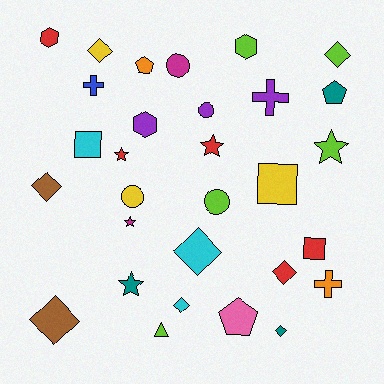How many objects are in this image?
There are 30 objects.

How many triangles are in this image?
There is 1 triangle.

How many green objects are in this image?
There are no green objects.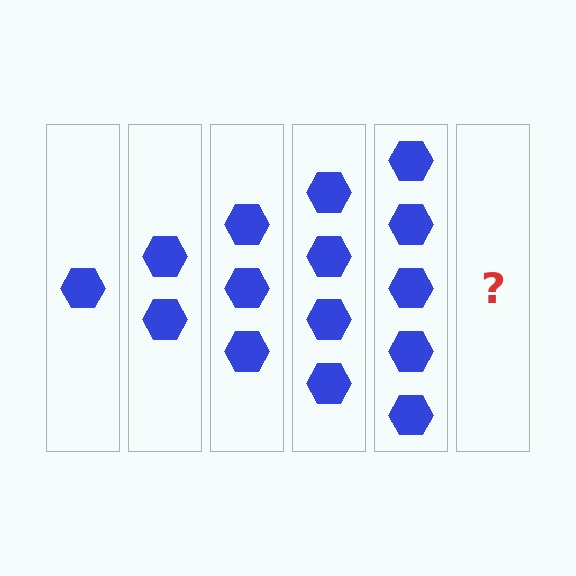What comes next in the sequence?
The next element should be 6 hexagons.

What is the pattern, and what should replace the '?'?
The pattern is that each step adds one more hexagon. The '?' should be 6 hexagons.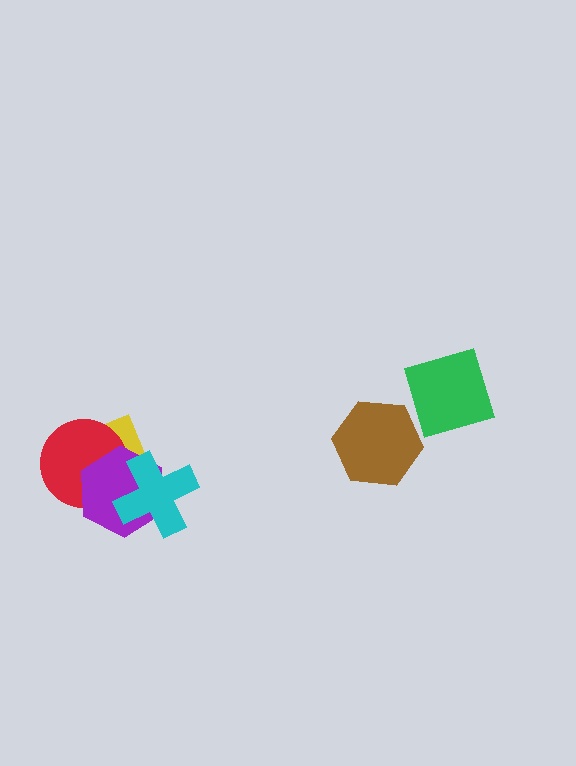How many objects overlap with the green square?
0 objects overlap with the green square.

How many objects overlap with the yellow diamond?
3 objects overlap with the yellow diamond.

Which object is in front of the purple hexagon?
The cyan cross is in front of the purple hexagon.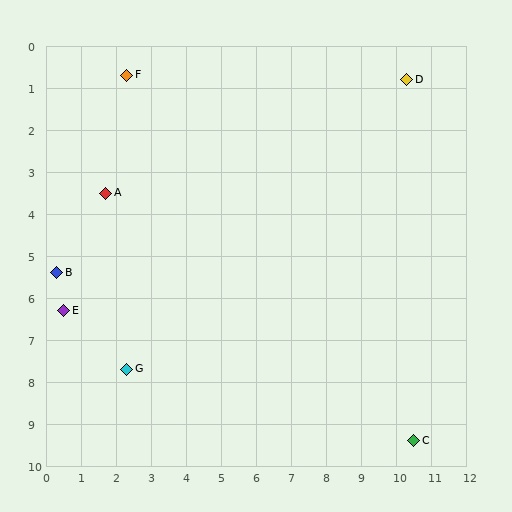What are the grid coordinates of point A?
Point A is at approximately (1.7, 3.5).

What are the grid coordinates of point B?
Point B is at approximately (0.3, 5.4).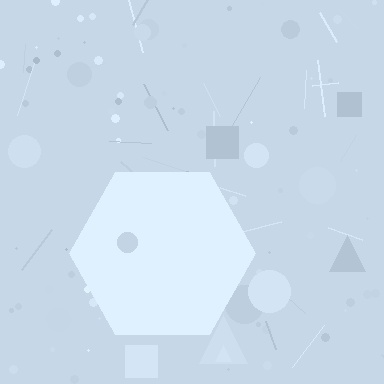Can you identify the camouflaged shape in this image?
The camouflaged shape is a hexagon.